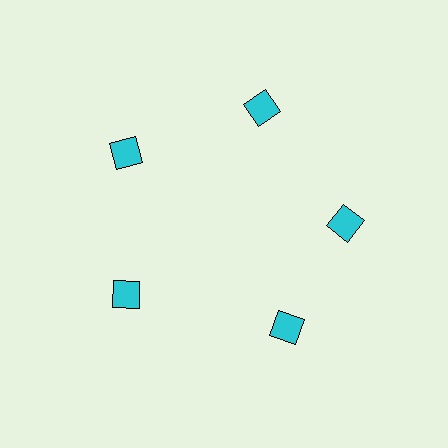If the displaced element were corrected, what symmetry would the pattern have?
It would have 5-fold rotational symmetry — the pattern would map onto itself every 72 degrees.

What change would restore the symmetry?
The symmetry would be restored by rotating it back into even spacing with its neighbors so that all 5 squares sit at equal angles and equal distance from the center.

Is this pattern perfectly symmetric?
No. The 5 cyan squares are arranged in a ring, but one element near the 5 o'clock position is rotated out of alignment along the ring, breaking the 5-fold rotational symmetry.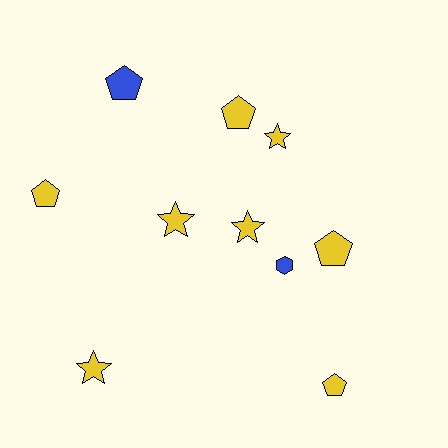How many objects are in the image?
There are 10 objects.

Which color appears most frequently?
Yellow, with 8 objects.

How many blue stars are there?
There are no blue stars.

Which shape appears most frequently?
Pentagon, with 5 objects.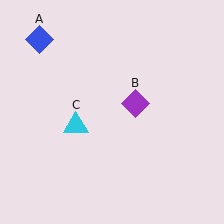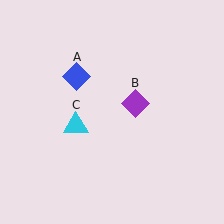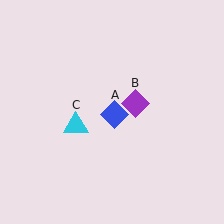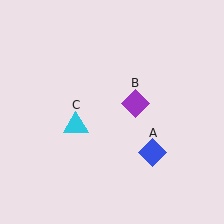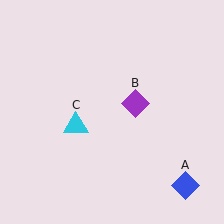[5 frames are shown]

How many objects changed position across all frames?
1 object changed position: blue diamond (object A).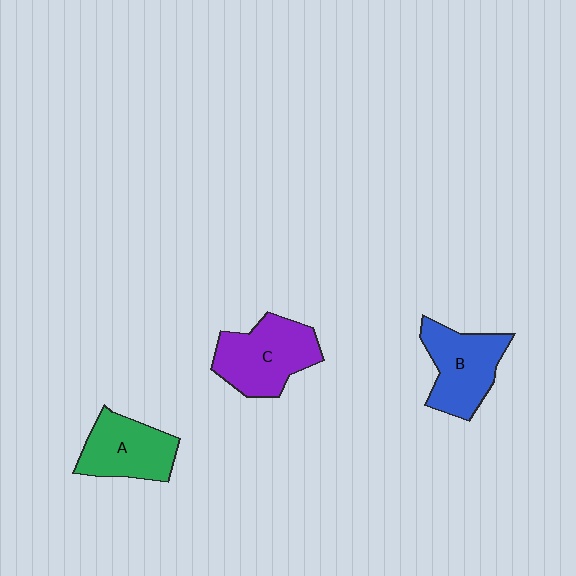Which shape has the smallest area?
Shape A (green).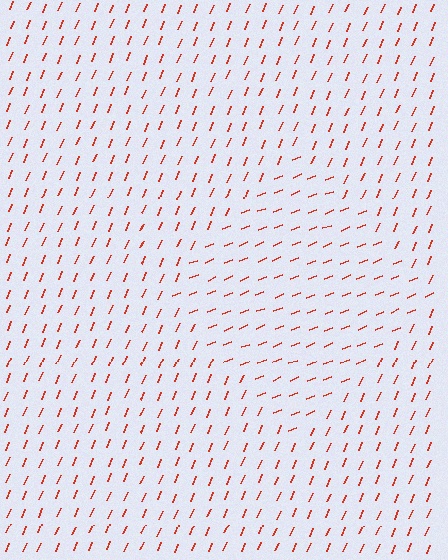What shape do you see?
I see a diamond.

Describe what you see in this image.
The image is filled with small red line segments. A diamond region in the image has lines oriented differently from the surrounding lines, creating a visible texture boundary.